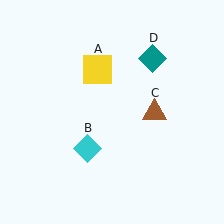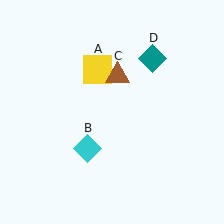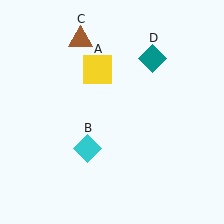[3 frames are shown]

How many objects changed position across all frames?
1 object changed position: brown triangle (object C).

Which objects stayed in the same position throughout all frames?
Yellow square (object A) and cyan diamond (object B) and teal diamond (object D) remained stationary.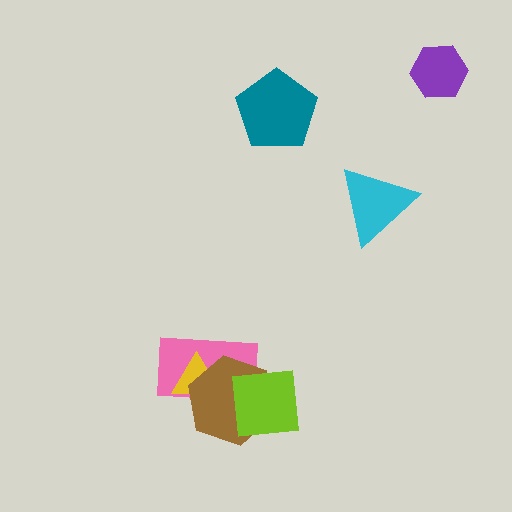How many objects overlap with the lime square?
2 objects overlap with the lime square.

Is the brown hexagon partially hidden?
Yes, it is partially covered by another shape.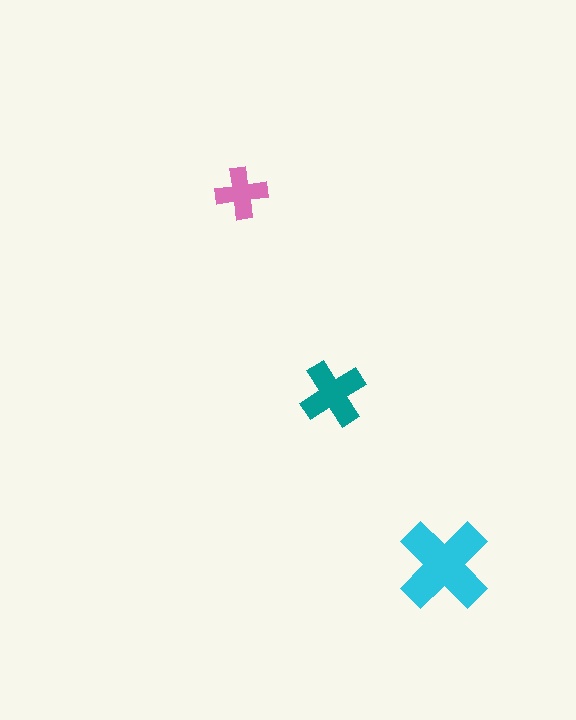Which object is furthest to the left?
The pink cross is leftmost.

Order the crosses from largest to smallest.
the cyan one, the teal one, the pink one.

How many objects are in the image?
There are 3 objects in the image.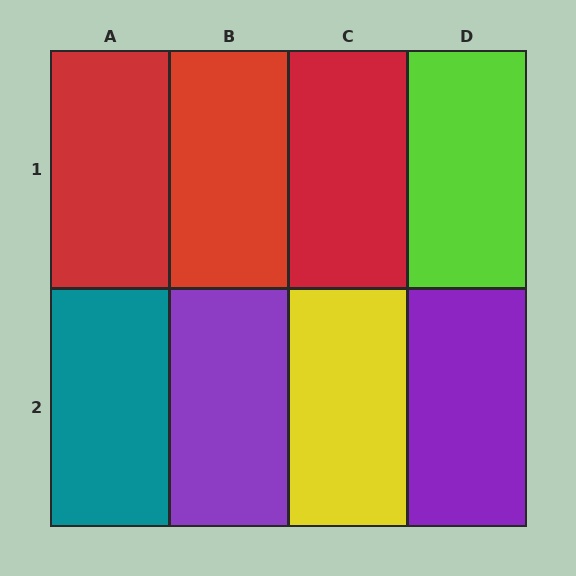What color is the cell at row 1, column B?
Red.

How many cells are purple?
2 cells are purple.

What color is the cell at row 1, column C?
Red.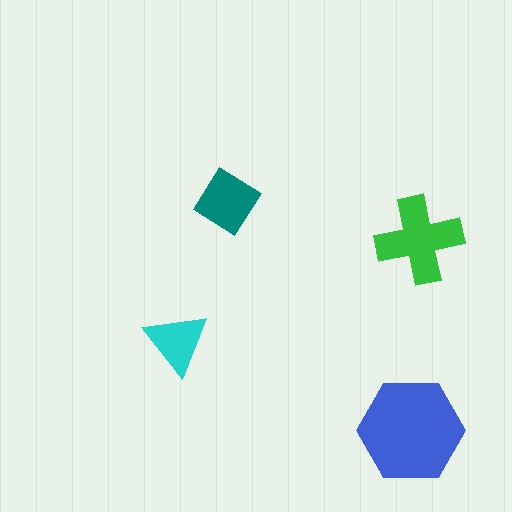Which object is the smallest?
The cyan triangle.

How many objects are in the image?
There are 4 objects in the image.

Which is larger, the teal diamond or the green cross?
The green cross.